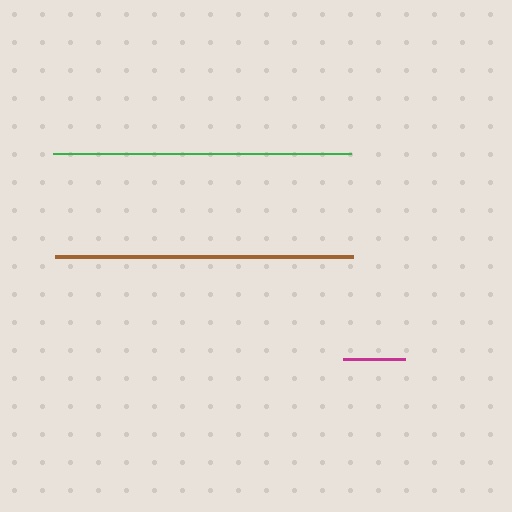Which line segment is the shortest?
The magenta line is the shortest at approximately 61 pixels.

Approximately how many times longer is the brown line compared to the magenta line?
The brown line is approximately 4.9 times the length of the magenta line.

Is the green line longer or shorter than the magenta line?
The green line is longer than the magenta line.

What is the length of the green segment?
The green segment is approximately 298 pixels long.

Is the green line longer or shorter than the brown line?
The brown line is longer than the green line.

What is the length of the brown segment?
The brown segment is approximately 298 pixels long.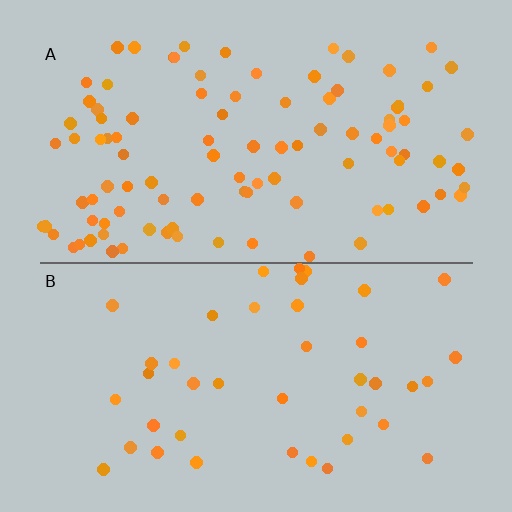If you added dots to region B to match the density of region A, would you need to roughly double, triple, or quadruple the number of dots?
Approximately double.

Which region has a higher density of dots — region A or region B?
A (the top).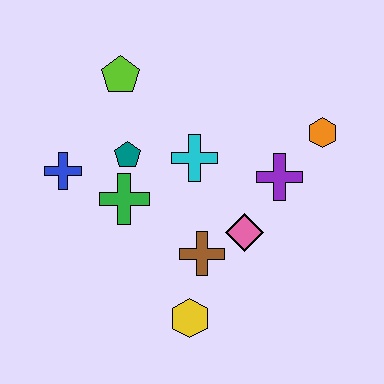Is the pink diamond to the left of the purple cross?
Yes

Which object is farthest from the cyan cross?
The yellow hexagon is farthest from the cyan cross.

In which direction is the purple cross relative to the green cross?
The purple cross is to the right of the green cross.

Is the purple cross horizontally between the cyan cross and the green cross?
No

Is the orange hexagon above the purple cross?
Yes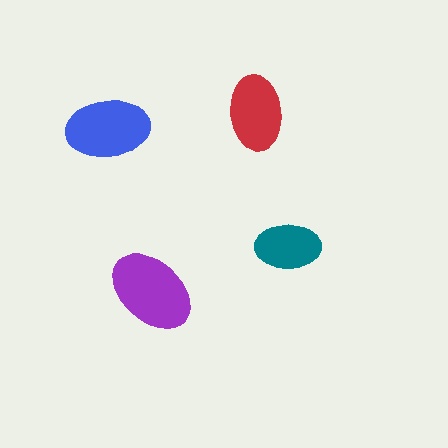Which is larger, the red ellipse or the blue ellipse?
The blue one.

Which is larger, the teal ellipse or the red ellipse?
The red one.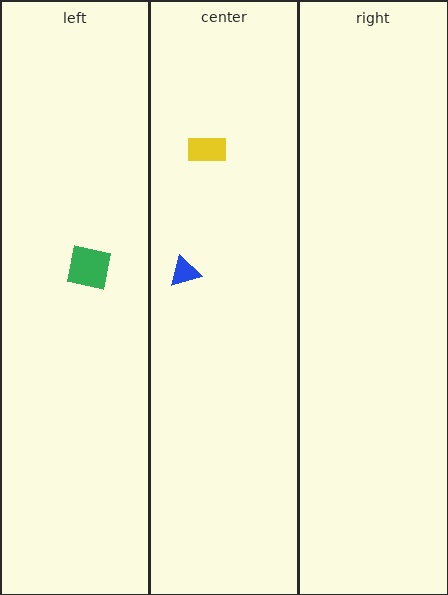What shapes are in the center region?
The blue triangle, the yellow rectangle.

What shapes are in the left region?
The green square.